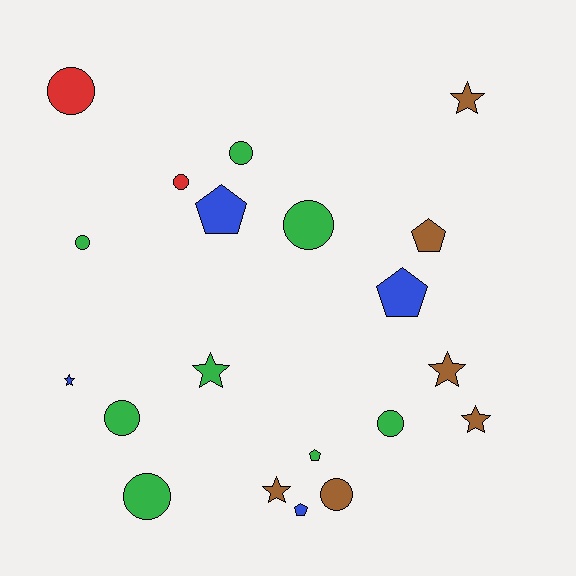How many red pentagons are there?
There are no red pentagons.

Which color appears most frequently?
Green, with 8 objects.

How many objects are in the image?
There are 20 objects.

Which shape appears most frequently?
Circle, with 9 objects.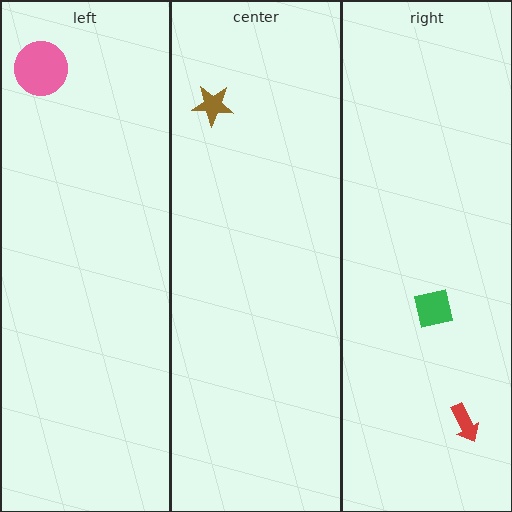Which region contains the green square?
The right region.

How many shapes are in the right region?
2.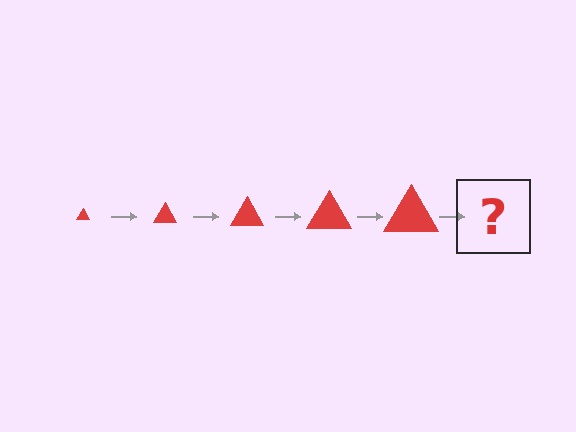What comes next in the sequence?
The next element should be a red triangle, larger than the previous one.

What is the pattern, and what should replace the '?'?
The pattern is that the triangle gets progressively larger each step. The '?' should be a red triangle, larger than the previous one.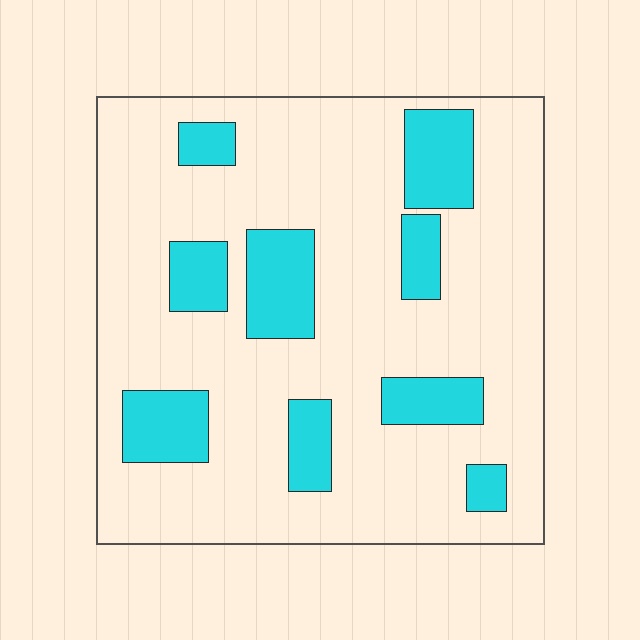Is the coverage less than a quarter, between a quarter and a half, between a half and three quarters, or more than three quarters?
Less than a quarter.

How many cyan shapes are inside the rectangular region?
9.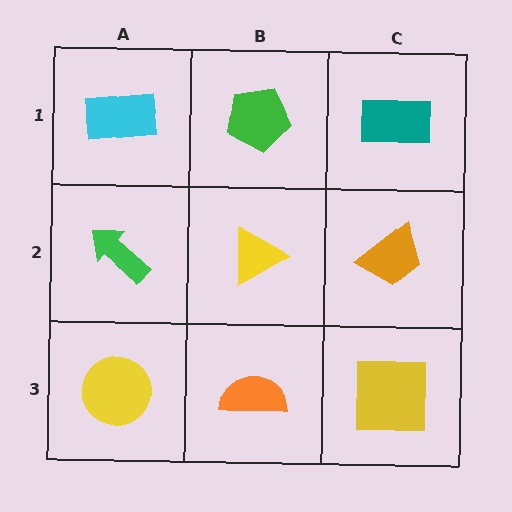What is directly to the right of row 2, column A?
A yellow triangle.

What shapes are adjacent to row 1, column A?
A green arrow (row 2, column A), a green pentagon (row 1, column B).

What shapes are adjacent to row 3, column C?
An orange trapezoid (row 2, column C), an orange semicircle (row 3, column B).